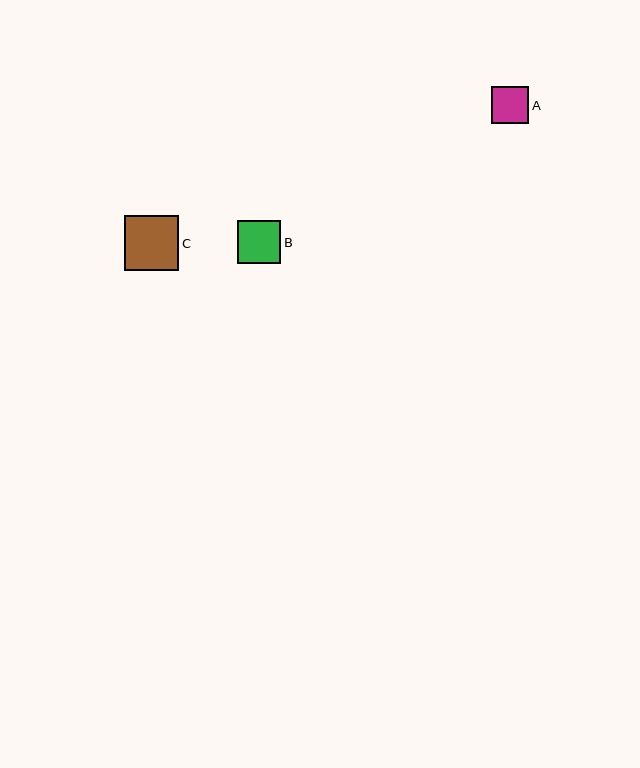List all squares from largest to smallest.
From largest to smallest: C, B, A.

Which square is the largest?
Square C is the largest with a size of approximately 55 pixels.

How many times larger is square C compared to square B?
Square C is approximately 1.3 times the size of square B.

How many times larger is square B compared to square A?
Square B is approximately 1.2 times the size of square A.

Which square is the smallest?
Square A is the smallest with a size of approximately 37 pixels.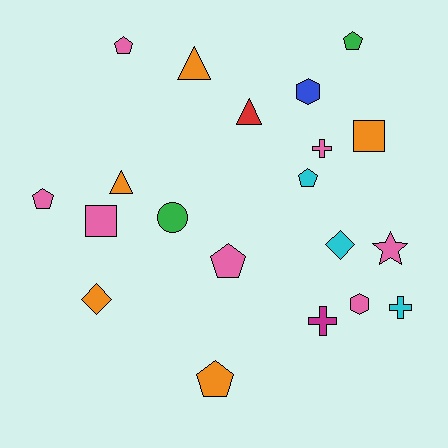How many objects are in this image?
There are 20 objects.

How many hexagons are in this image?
There are 2 hexagons.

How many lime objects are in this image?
There are no lime objects.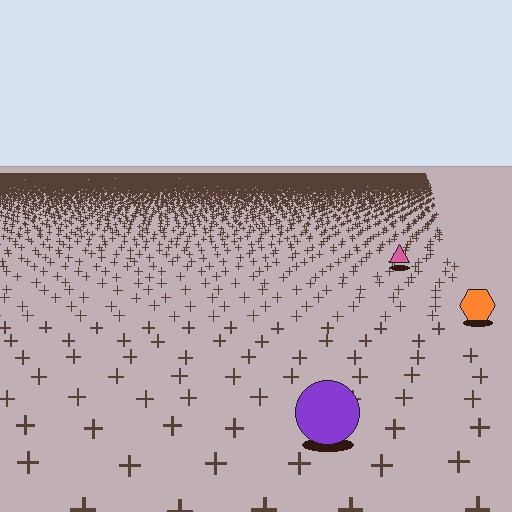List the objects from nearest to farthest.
From nearest to farthest: the purple circle, the orange hexagon, the pink triangle.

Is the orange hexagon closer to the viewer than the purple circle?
No. The purple circle is closer — you can tell from the texture gradient: the ground texture is coarser near it.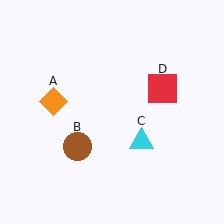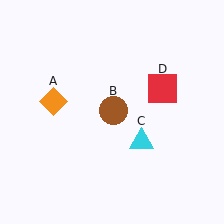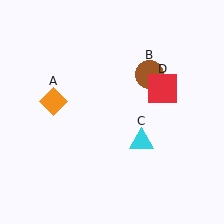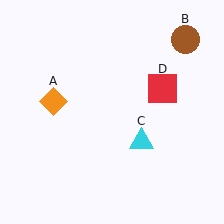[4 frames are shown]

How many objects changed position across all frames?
1 object changed position: brown circle (object B).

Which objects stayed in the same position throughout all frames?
Orange diamond (object A) and cyan triangle (object C) and red square (object D) remained stationary.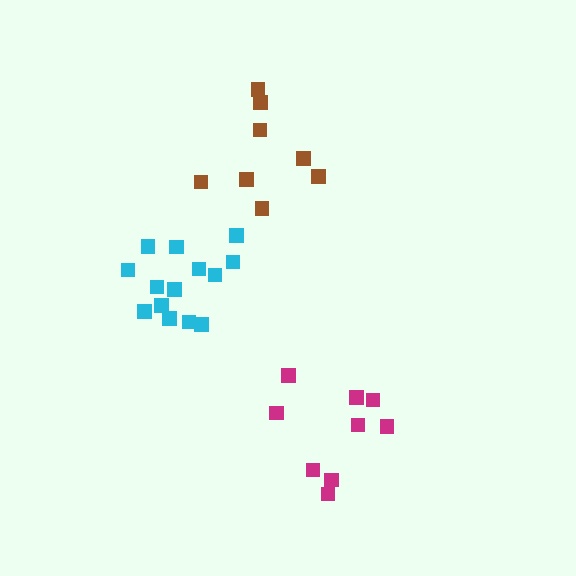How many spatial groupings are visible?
There are 3 spatial groupings.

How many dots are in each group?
Group 1: 9 dots, Group 2: 8 dots, Group 3: 14 dots (31 total).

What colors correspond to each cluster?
The clusters are colored: magenta, brown, cyan.